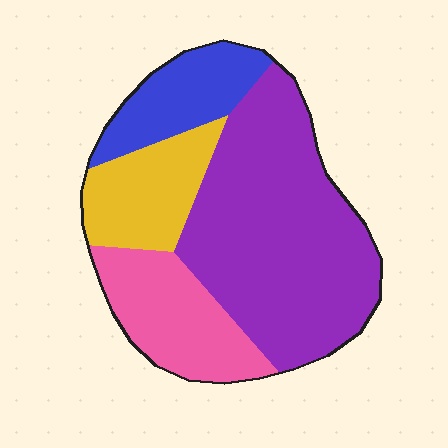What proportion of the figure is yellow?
Yellow covers around 15% of the figure.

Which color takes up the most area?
Purple, at roughly 50%.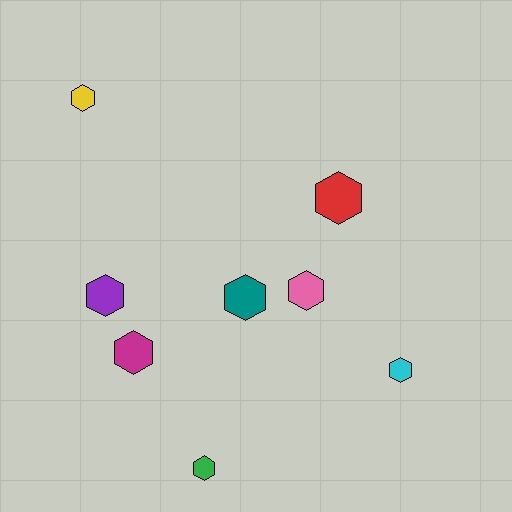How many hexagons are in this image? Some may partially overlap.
There are 8 hexagons.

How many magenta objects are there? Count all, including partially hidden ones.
There is 1 magenta object.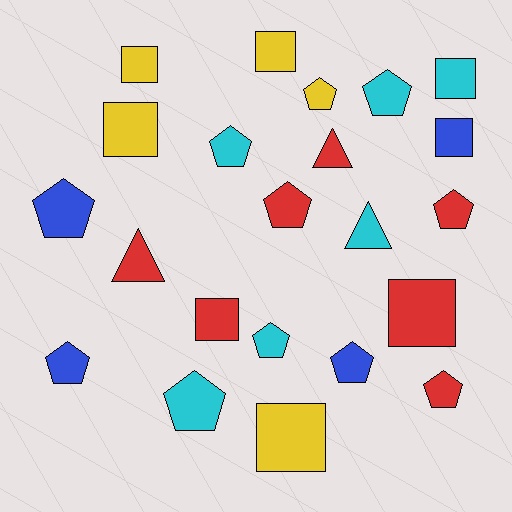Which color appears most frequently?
Red, with 7 objects.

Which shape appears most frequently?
Pentagon, with 11 objects.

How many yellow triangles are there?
There are no yellow triangles.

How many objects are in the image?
There are 22 objects.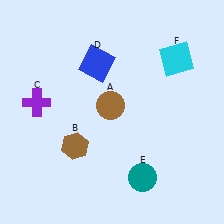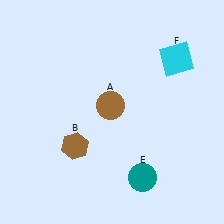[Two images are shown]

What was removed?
The purple cross (C), the blue square (D) were removed in Image 2.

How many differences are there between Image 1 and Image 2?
There are 2 differences between the two images.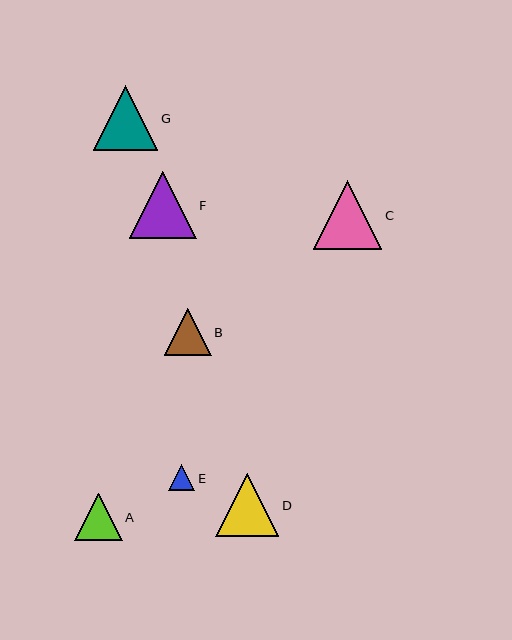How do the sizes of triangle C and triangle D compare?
Triangle C and triangle D are approximately the same size.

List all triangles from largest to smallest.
From largest to smallest: C, F, G, D, A, B, E.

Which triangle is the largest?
Triangle C is the largest with a size of approximately 68 pixels.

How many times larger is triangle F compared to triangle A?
Triangle F is approximately 1.4 times the size of triangle A.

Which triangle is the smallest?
Triangle E is the smallest with a size of approximately 26 pixels.